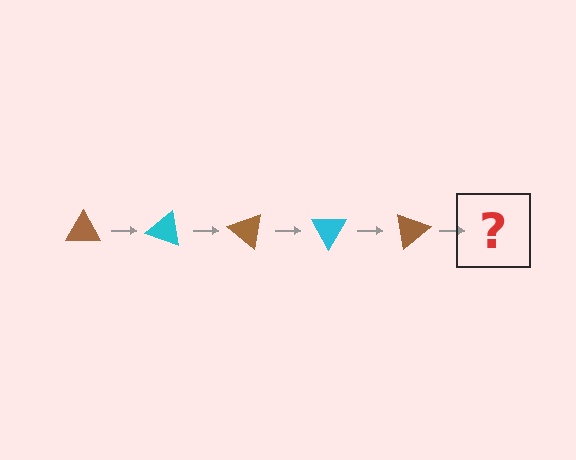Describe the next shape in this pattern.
It should be a cyan triangle, rotated 100 degrees from the start.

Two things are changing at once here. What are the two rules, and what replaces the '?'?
The two rules are that it rotates 20 degrees each step and the color cycles through brown and cyan. The '?' should be a cyan triangle, rotated 100 degrees from the start.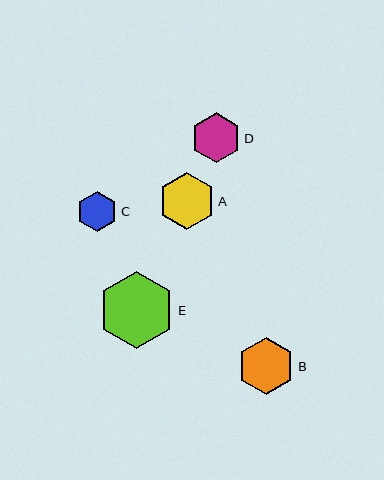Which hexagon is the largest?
Hexagon E is the largest with a size of approximately 76 pixels.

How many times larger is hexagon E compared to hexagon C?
Hexagon E is approximately 1.9 times the size of hexagon C.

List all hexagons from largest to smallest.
From largest to smallest: E, B, A, D, C.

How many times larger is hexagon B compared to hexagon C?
Hexagon B is approximately 1.4 times the size of hexagon C.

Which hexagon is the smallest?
Hexagon C is the smallest with a size of approximately 40 pixels.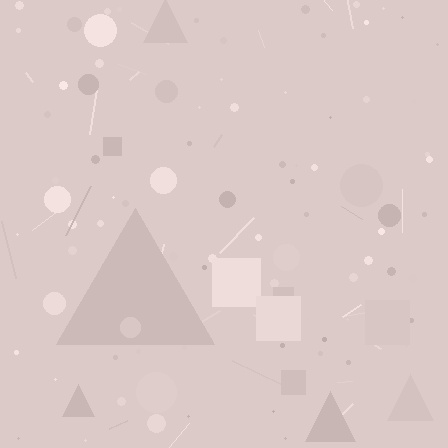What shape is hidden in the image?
A triangle is hidden in the image.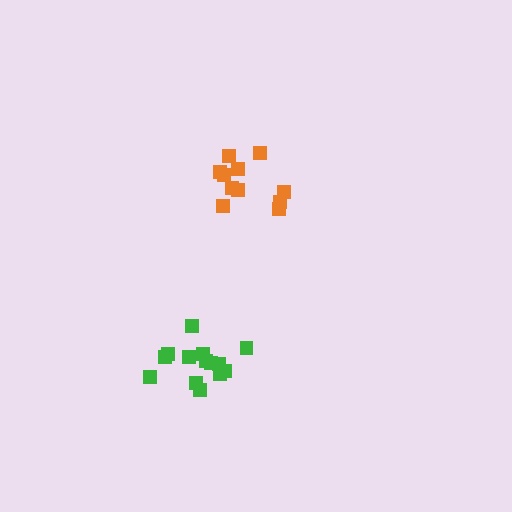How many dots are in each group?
Group 1: 14 dots, Group 2: 11 dots (25 total).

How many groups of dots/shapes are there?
There are 2 groups.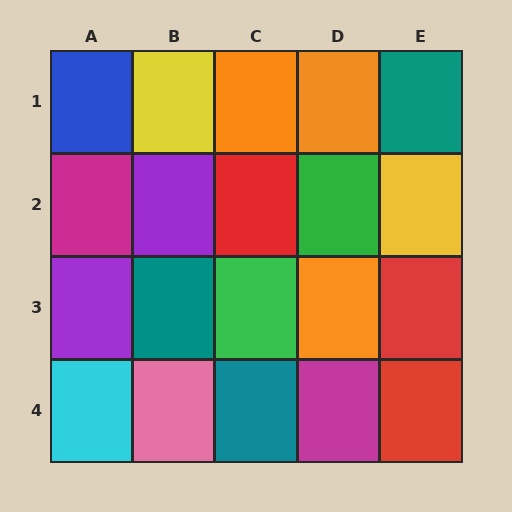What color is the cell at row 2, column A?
Magenta.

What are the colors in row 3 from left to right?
Purple, teal, green, orange, red.